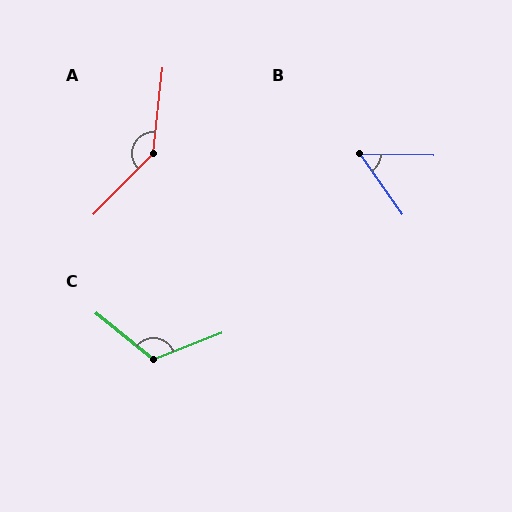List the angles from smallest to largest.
B (54°), C (119°), A (142°).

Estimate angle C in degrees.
Approximately 119 degrees.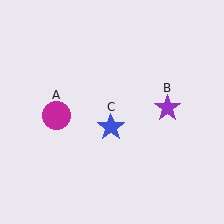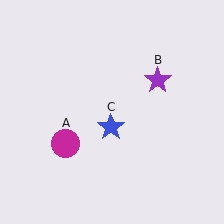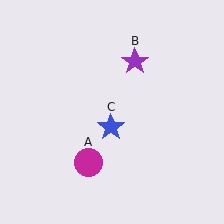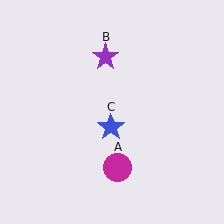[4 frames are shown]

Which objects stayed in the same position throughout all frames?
Blue star (object C) remained stationary.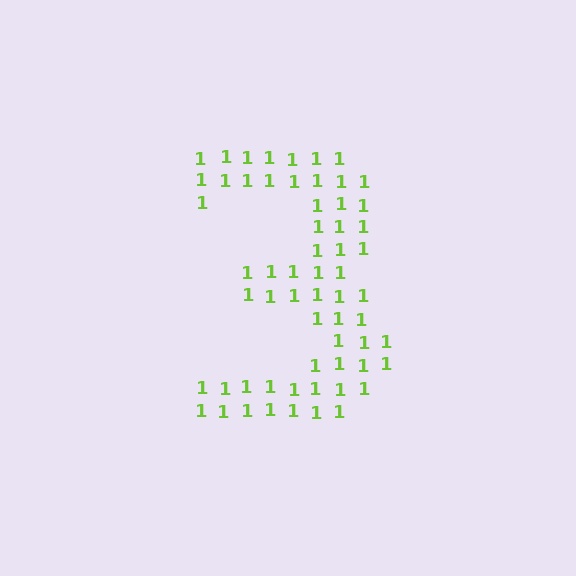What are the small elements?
The small elements are digit 1's.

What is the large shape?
The large shape is the digit 3.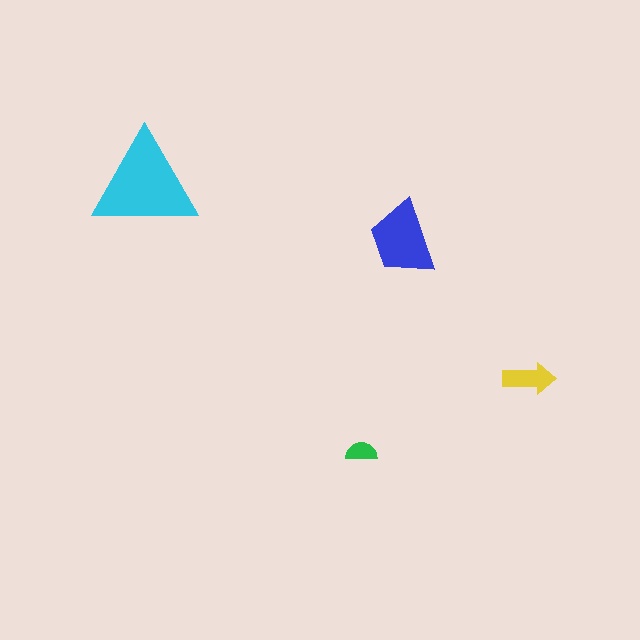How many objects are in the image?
There are 4 objects in the image.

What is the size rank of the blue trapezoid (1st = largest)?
2nd.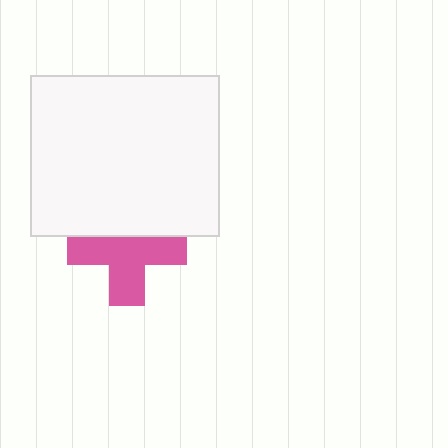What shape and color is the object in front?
The object in front is a white rectangle.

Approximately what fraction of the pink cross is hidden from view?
Roughly 35% of the pink cross is hidden behind the white rectangle.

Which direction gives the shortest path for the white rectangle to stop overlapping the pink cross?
Moving up gives the shortest separation.